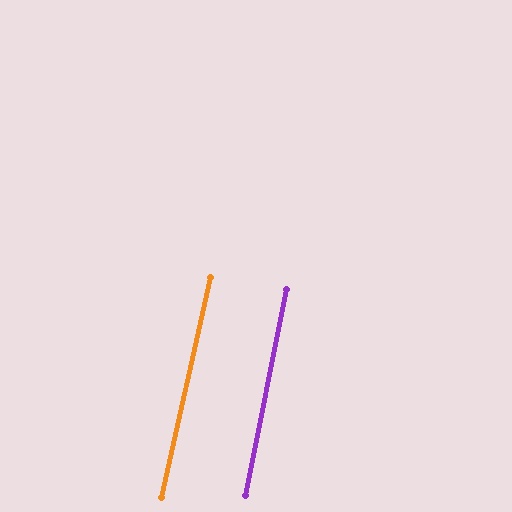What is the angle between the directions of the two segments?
Approximately 1 degree.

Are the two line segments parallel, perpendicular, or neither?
Parallel — their directions differ by only 1.5°.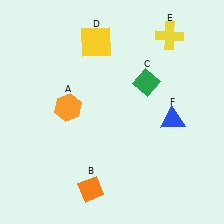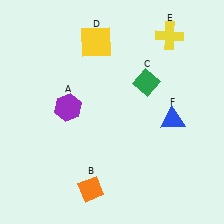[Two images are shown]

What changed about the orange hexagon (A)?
In Image 1, A is orange. In Image 2, it changed to purple.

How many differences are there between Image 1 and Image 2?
There is 1 difference between the two images.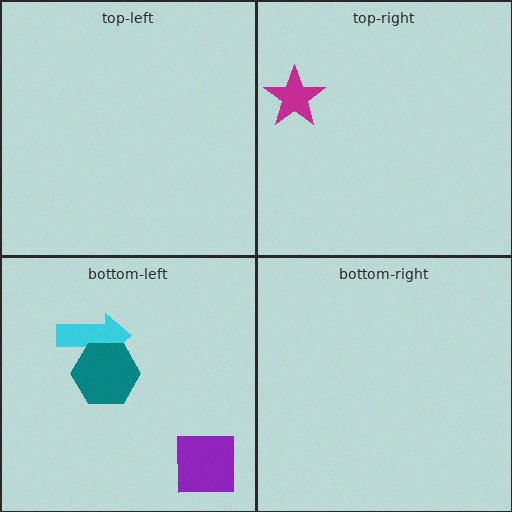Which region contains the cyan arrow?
The bottom-left region.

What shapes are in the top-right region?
The magenta star.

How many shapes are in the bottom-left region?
3.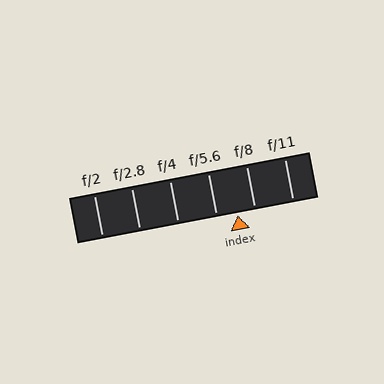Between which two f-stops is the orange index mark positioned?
The index mark is between f/5.6 and f/8.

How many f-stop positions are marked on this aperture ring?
There are 6 f-stop positions marked.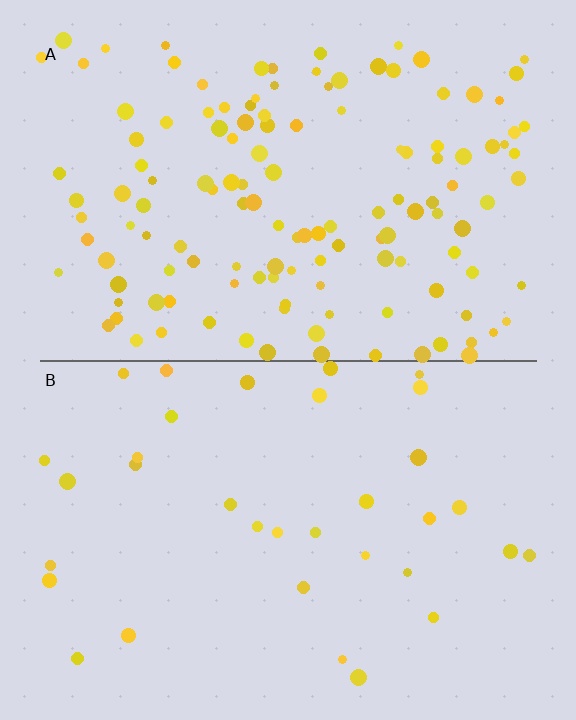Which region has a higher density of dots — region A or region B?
A (the top).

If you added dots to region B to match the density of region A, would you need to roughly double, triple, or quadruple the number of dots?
Approximately quadruple.